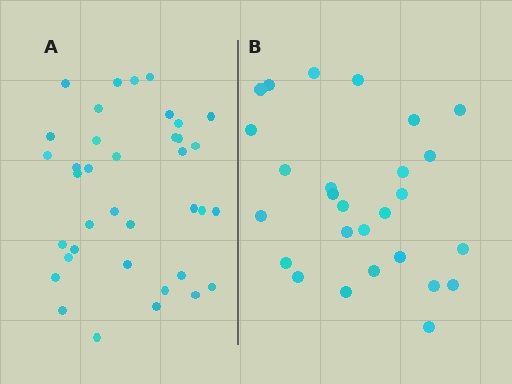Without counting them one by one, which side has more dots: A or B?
Region A (the left region) has more dots.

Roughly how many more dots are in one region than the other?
Region A has roughly 10 or so more dots than region B.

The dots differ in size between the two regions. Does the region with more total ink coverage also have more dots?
No. Region B has more total ink coverage because its dots are larger, but region A actually contains more individual dots. Total area can be misleading — the number of items is what matters here.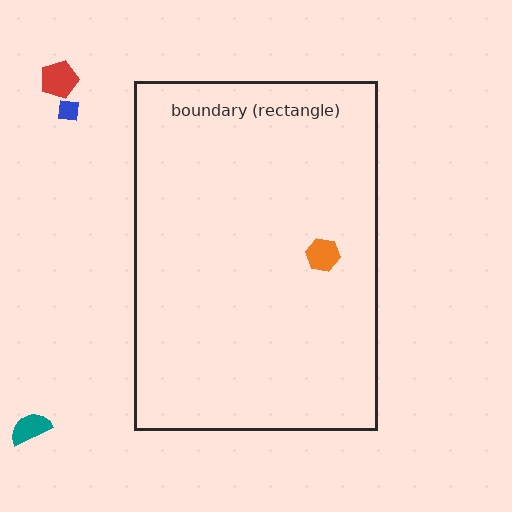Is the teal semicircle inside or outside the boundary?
Outside.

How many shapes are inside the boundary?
1 inside, 3 outside.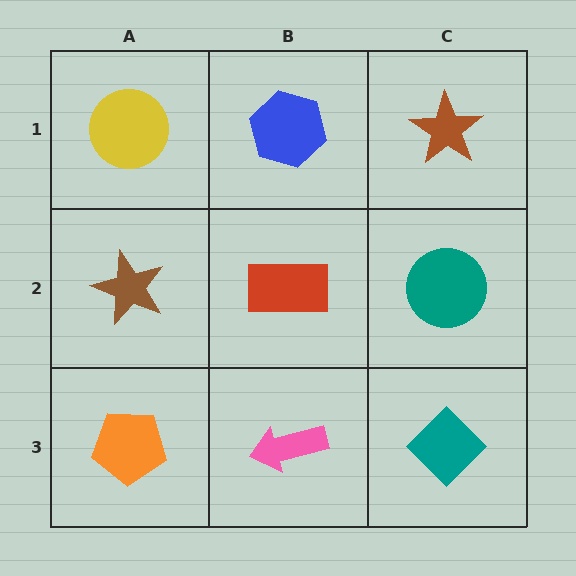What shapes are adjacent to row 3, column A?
A brown star (row 2, column A), a pink arrow (row 3, column B).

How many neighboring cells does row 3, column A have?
2.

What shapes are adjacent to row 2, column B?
A blue hexagon (row 1, column B), a pink arrow (row 3, column B), a brown star (row 2, column A), a teal circle (row 2, column C).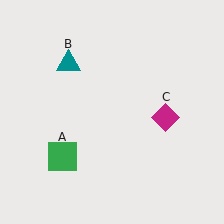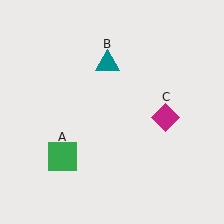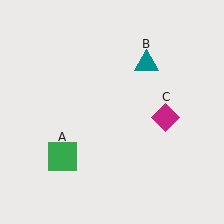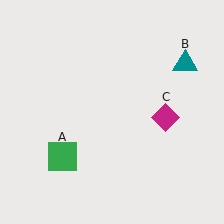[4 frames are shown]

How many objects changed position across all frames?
1 object changed position: teal triangle (object B).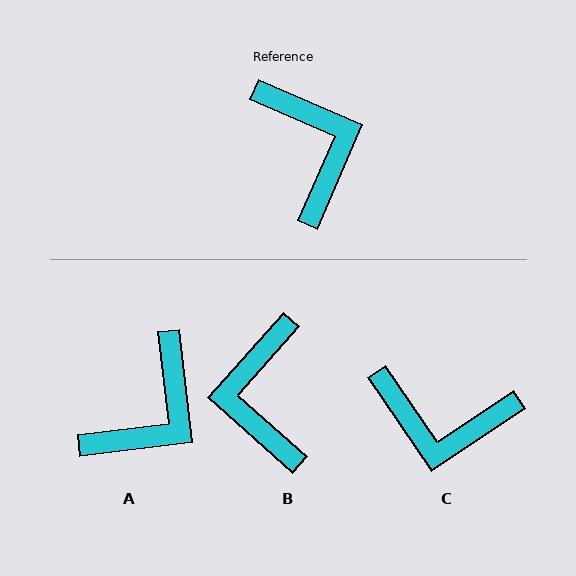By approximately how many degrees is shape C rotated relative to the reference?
Approximately 123 degrees clockwise.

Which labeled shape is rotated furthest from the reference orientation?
B, about 162 degrees away.